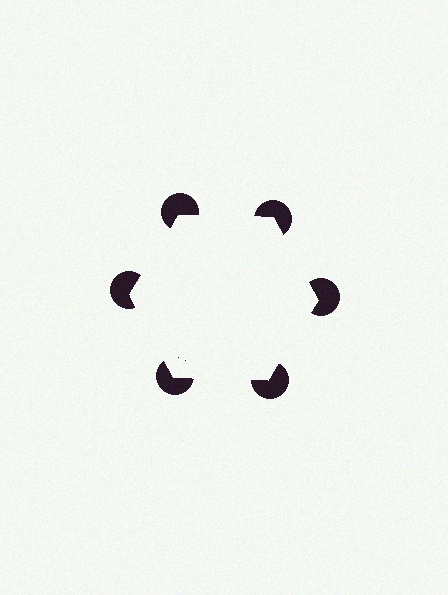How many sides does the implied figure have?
6 sides.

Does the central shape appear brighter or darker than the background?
It typically appears slightly brighter than the background, even though no actual brightness change is drawn.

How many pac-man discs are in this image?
There are 6 — one at each vertex of the illusory hexagon.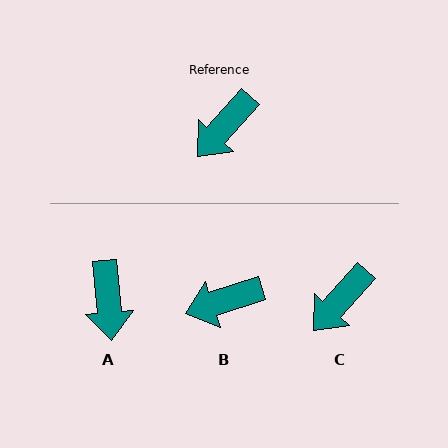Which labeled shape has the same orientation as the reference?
C.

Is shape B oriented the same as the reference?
No, it is off by about 30 degrees.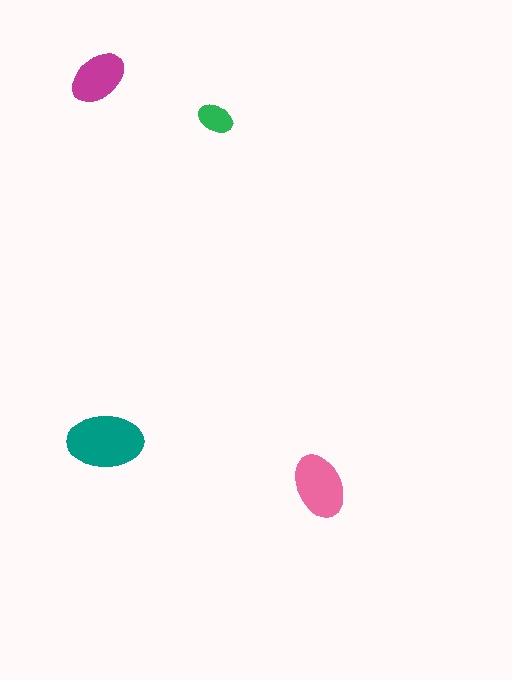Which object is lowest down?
The pink ellipse is bottommost.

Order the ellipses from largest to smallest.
the teal one, the pink one, the magenta one, the green one.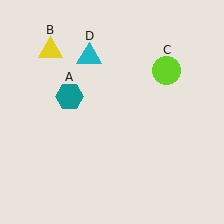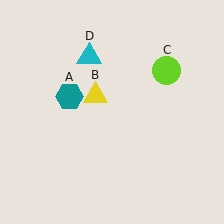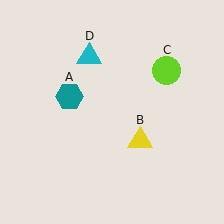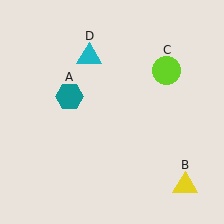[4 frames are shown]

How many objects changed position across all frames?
1 object changed position: yellow triangle (object B).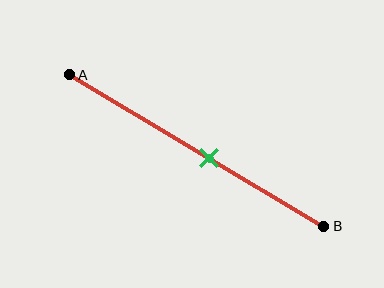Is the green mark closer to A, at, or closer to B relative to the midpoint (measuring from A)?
The green mark is closer to point B than the midpoint of segment AB.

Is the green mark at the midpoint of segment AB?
No, the mark is at about 55% from A, not at the 50% midpoint.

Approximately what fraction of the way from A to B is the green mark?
The green mark is approximately 55% of the way from A to B.